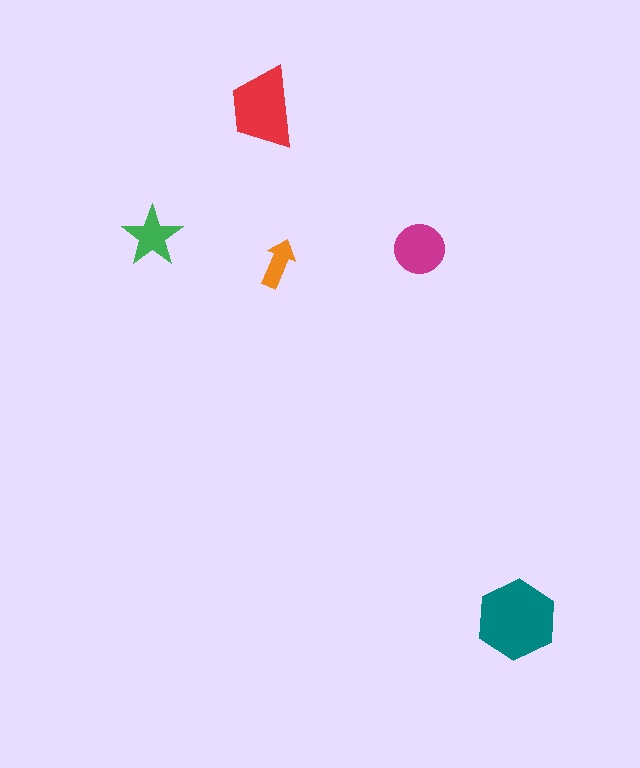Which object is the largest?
The teal hexagon.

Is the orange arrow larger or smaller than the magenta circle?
Smaller.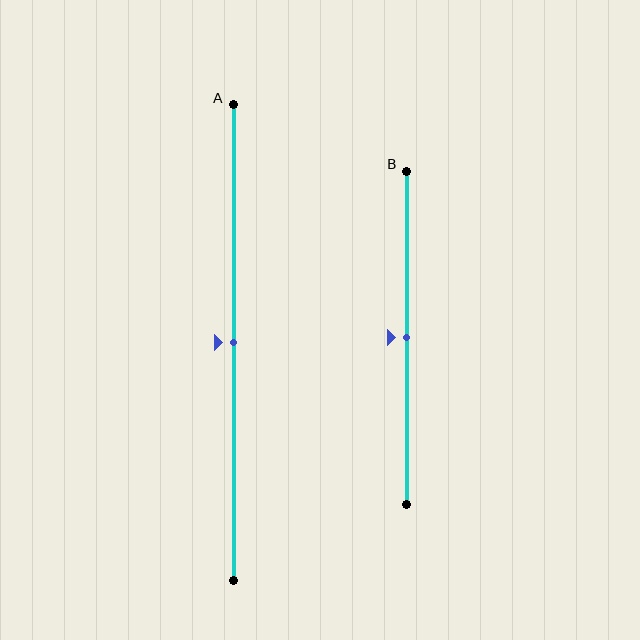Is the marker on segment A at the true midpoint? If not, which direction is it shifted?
Yes, the marker on segment A is at the true midpoint.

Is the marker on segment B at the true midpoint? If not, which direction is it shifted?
Yes, the marker on segment B is at the true midpoint.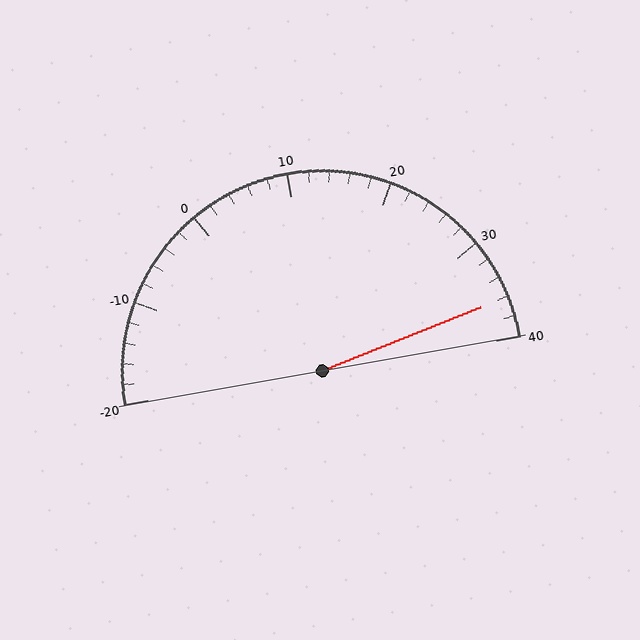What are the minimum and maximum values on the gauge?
The gauge ranges from -20 to 40.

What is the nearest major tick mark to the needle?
The nearest major tick mark is 40.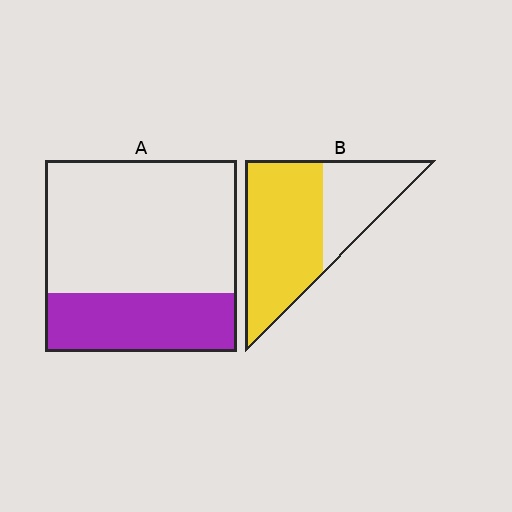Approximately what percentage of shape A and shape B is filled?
A is approximately 30% and B is approximately 65%.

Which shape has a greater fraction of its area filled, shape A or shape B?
Shape B.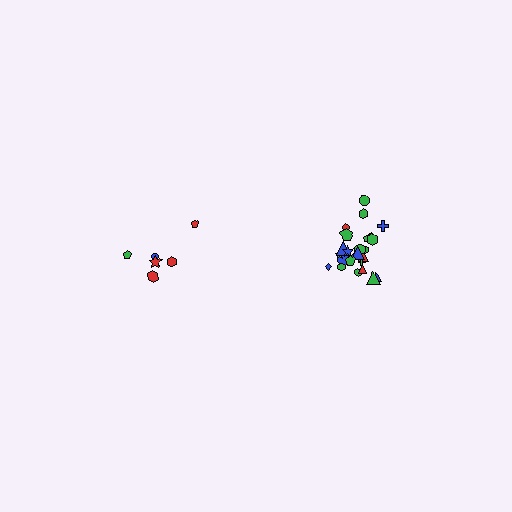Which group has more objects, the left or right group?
The right group.